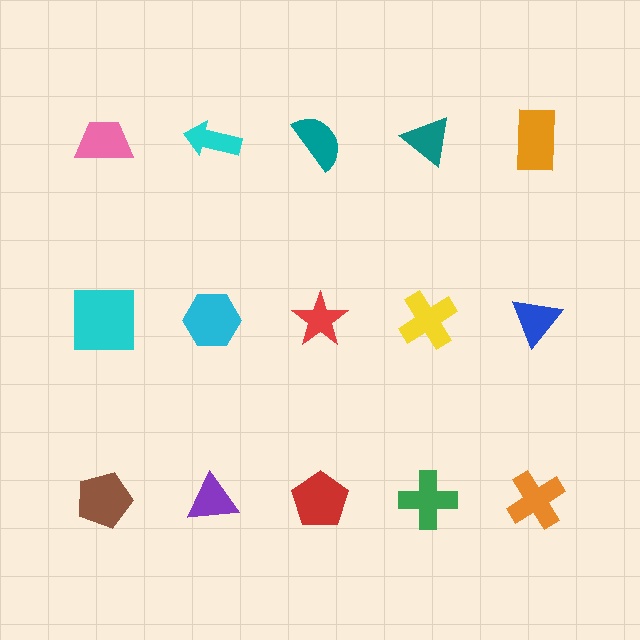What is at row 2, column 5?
A blue triangle.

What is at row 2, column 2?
A cyan hexagon.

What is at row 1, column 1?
A pink trapezoid.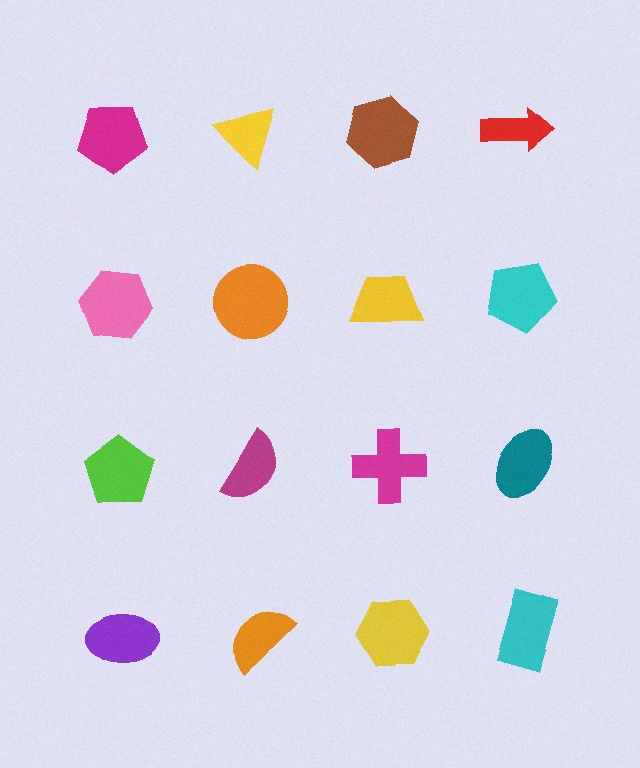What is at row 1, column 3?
A brown hexagon.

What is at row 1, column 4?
A red arrow.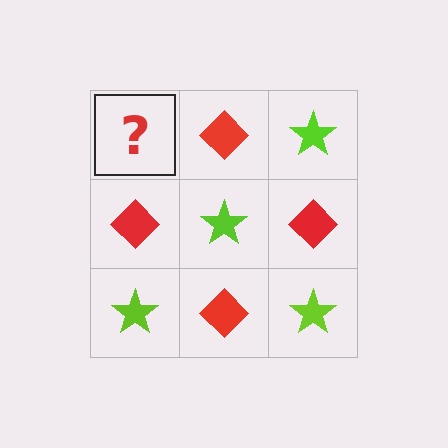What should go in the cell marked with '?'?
The missing cell should contain a lime star.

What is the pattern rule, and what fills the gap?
The rule is that it alternates lime star and red diamond in a checkerboard pattern. The gap should be filled with a lime star.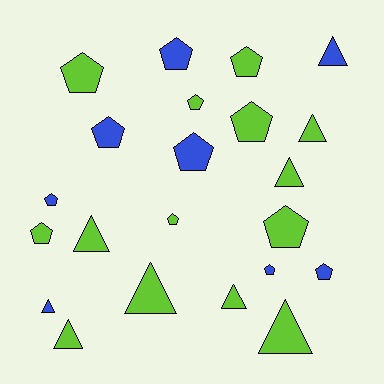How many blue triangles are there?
There are 2 blue triangles.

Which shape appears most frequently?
Pentagon, with 13 objects.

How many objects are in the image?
There are 22 objects.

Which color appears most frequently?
Lime, with 14 objects.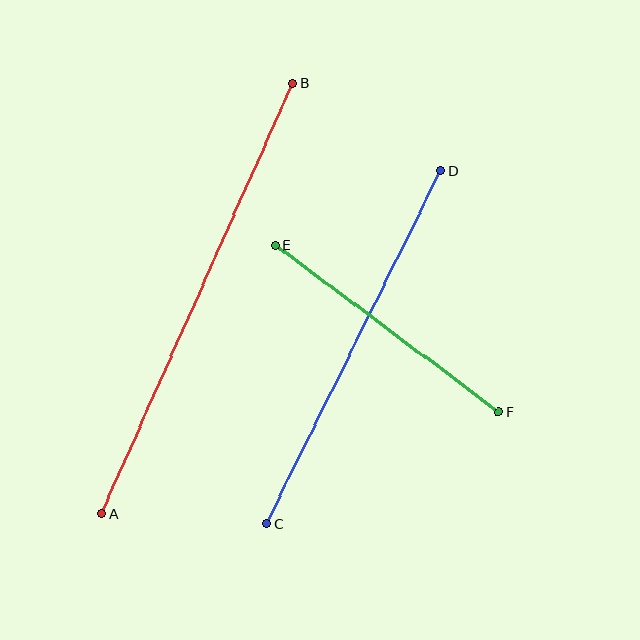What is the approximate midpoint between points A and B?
The midpoint is at approximately (197, 299) pixels.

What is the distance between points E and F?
The distance is approximately 279 pixels.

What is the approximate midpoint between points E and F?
The midpoint is at approximately (387, 329) pixels.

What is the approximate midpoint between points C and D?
The midpoint is at approximately (354, 347) pixels.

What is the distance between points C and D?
The distance is approximately 393 pixels.